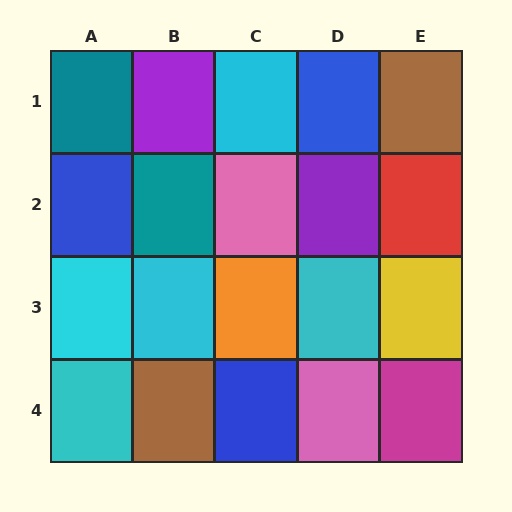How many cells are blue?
3 cells are blue.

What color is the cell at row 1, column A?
Teal.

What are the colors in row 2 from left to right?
Blue, teal, pink, purple, red.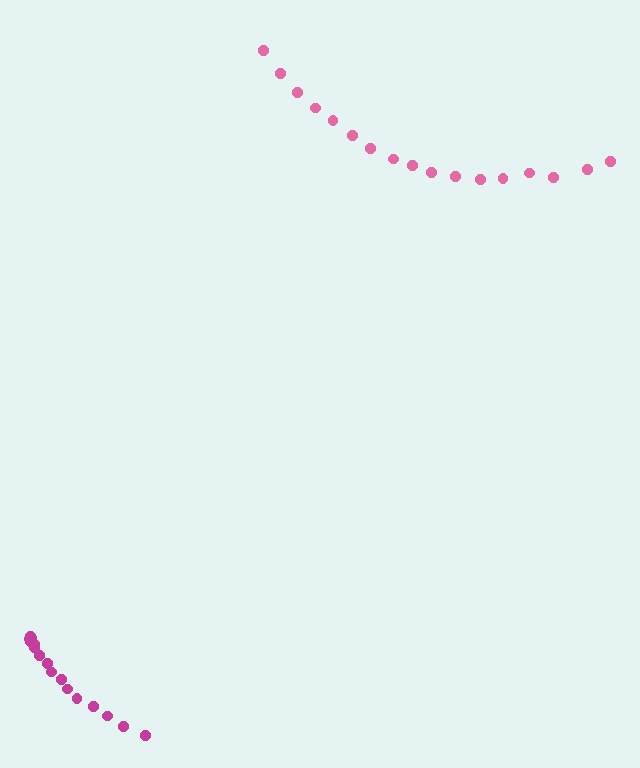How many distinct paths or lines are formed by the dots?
There are 2 distinct paths.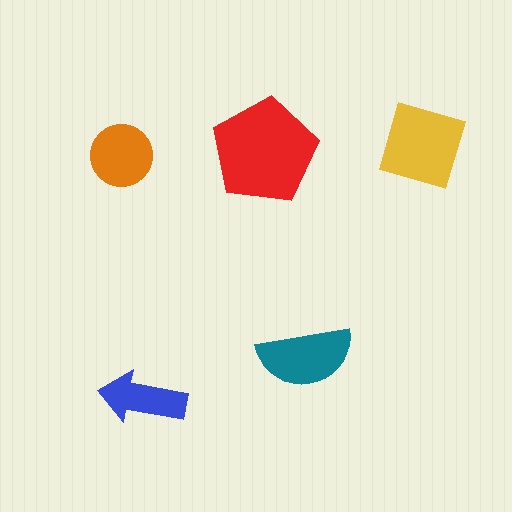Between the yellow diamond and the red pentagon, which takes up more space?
The red pentagon.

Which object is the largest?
The red pentagon.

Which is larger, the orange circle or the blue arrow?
The orange circle.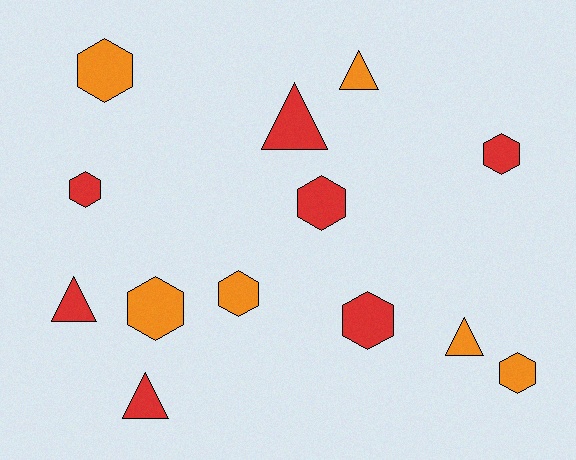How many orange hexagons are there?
There are 4 orange hexagons.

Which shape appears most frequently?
Hexagon, with 8 objects.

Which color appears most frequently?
Red, with 7 objects.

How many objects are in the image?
There are 13 objects.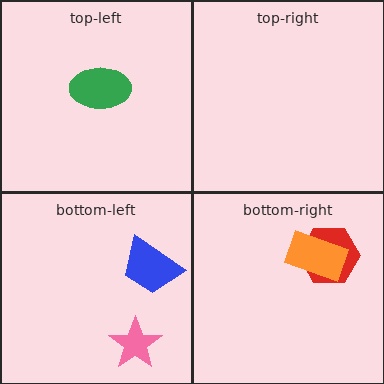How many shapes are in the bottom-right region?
2.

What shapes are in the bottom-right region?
The red hexagon, the orange rectangle.